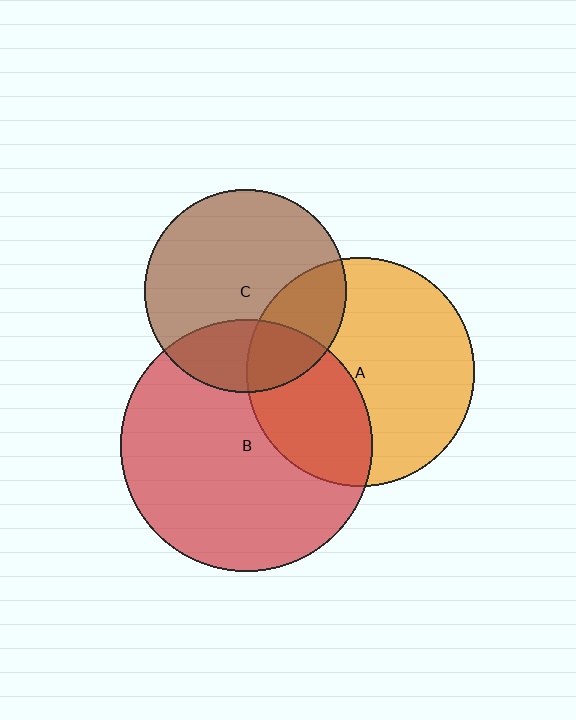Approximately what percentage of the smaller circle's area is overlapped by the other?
Approximately 25%.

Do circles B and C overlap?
Yes.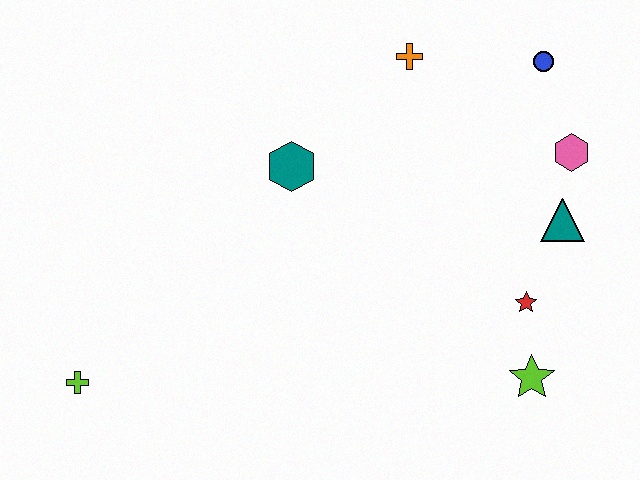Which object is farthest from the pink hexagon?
The lime cross is farthest from the pink hexagon.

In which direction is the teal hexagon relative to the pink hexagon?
The teal hexagon is to the left of the pink hexagon.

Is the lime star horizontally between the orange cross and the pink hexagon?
Yes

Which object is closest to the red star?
The lime star is closest to the red star.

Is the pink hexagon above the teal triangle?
Yes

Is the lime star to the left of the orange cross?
No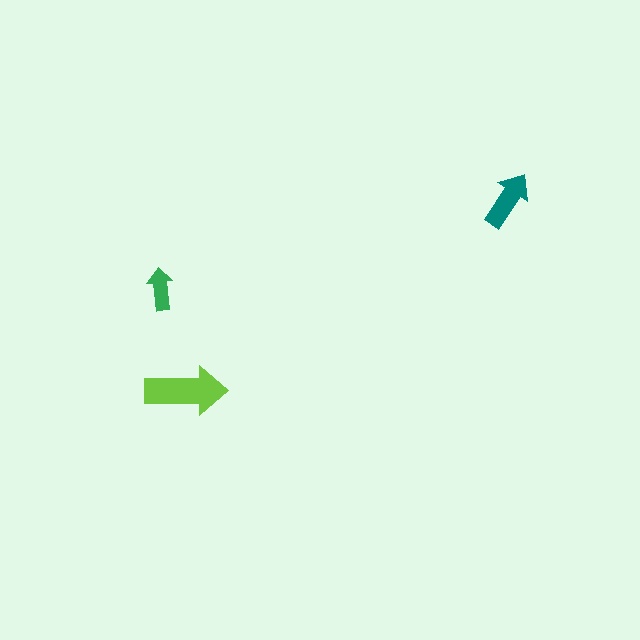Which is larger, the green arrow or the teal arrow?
The teal one.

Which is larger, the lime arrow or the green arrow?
The lime one.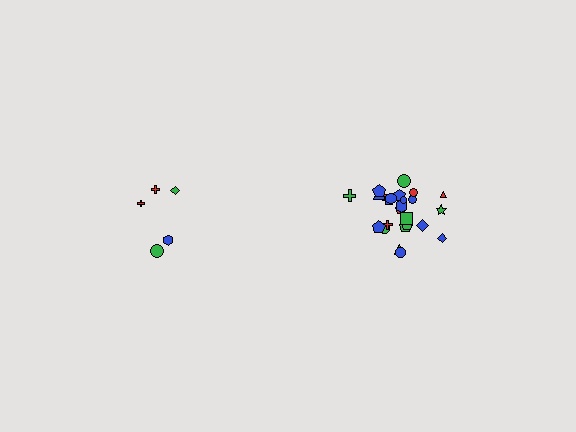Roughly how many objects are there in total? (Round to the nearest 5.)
Roughly 30 objects in total.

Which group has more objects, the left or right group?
The right group.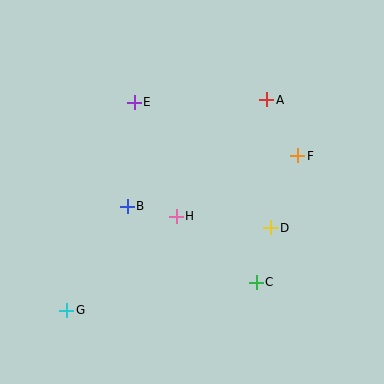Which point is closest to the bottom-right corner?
Point C is closest to the bottom-right corner.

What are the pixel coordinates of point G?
Point G is at (67, 310).